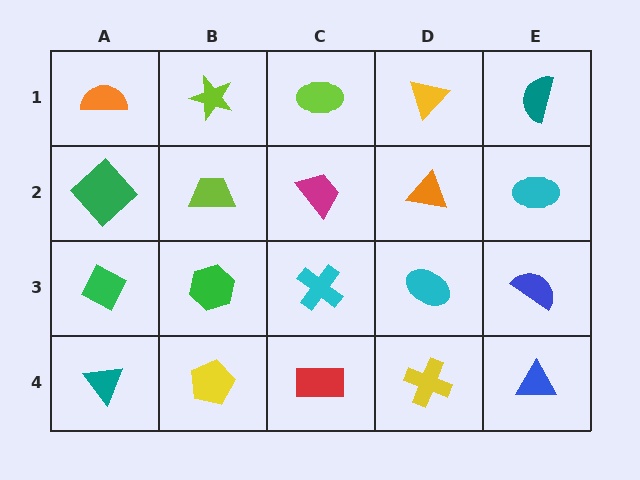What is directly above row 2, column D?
A yellow triangle.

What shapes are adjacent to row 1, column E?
A cyan ellipse (row 2, column E), a yellow triangle (row 1, column D).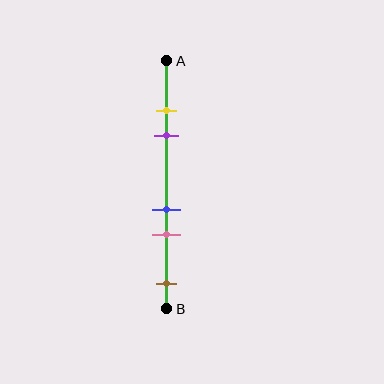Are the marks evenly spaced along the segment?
No, the marks are not evenly spaced.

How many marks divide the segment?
There are 5 marks dividing the segment.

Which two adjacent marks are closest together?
The yellow and purple marks are the closest adjacent pair.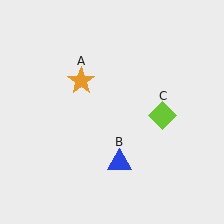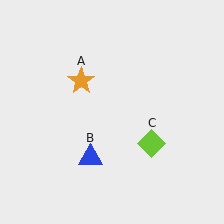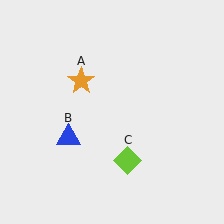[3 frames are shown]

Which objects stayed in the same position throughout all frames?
Orange star (object A) remained stationary.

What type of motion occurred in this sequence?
The blue triangle (object B), lime diamond (object C) rotated clockwise around the center of the scene.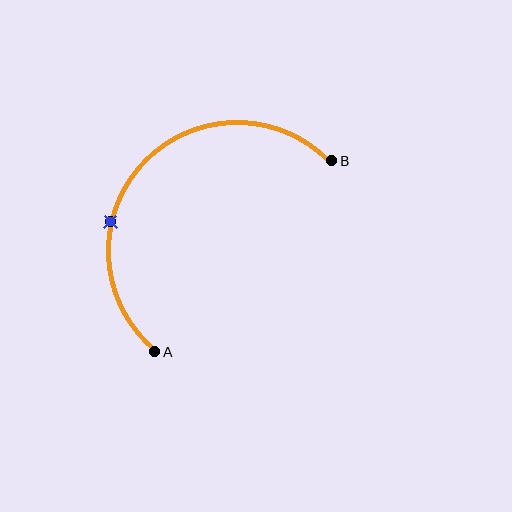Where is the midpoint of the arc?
The arc midpoint is the point on the curve farthest from the straight line joining A and B. It sits above and to the left of that line.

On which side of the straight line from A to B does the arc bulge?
The arc bulges above and to the left of the straight line connecting A and B.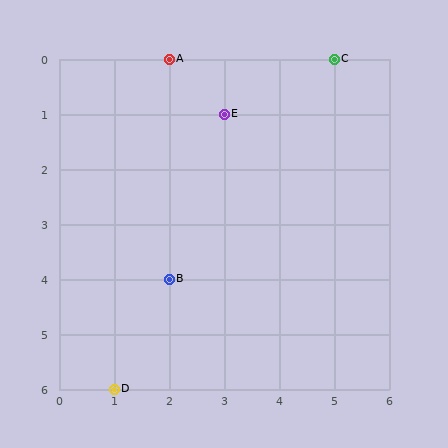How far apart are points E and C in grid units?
Points E and C are 2 columns and 1 row apart (about 2.2 grid units diagonally).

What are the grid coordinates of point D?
Point D is at grid coordinates (1, 6).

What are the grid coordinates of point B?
Point B is at grid coordinates (2, 4).